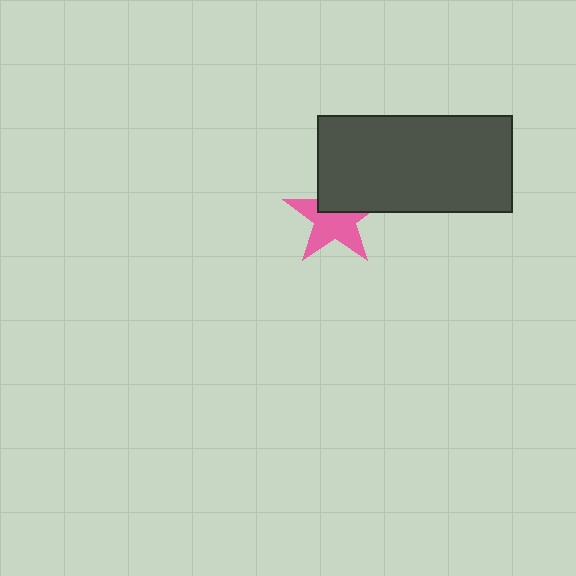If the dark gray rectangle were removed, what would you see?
You would see the complete pink star.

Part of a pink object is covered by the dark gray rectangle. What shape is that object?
It is a star.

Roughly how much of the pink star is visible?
About half of it is visible (roughly 62%).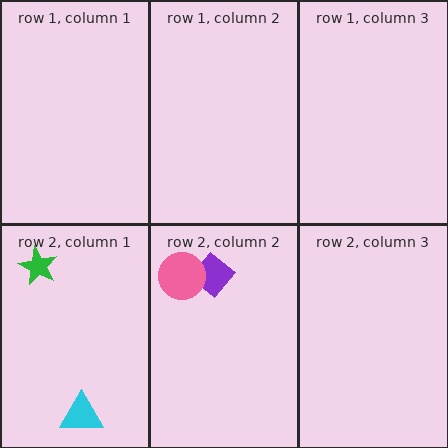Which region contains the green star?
The row 2, column 1 region.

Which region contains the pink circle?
The row 2, column 2 region.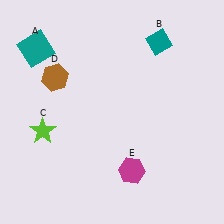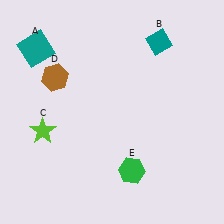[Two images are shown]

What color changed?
The hexagon (E) changed from magenta in Image 1 to green in Image 2.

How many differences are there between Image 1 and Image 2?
There is 1 difference between the two images.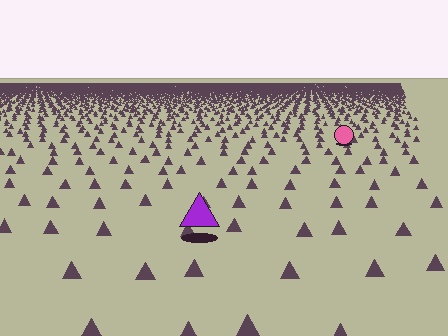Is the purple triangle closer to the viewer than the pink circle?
Yes. The purple triangle is closer — you can tell from the texture gradient: the ground texture is coarser near it.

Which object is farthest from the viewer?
The pink circle is farthest from the viewer. It appears smaller and the ground texture around it is denser.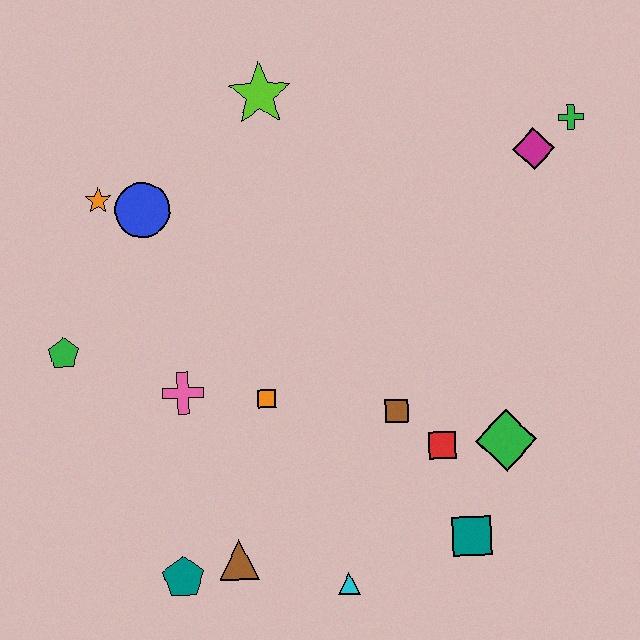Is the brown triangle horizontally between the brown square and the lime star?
No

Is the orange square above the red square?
Yes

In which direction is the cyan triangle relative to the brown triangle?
The cyan triangle is to the right of the brown triangle.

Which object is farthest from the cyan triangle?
The green cross is farthest from the cyan triangle.